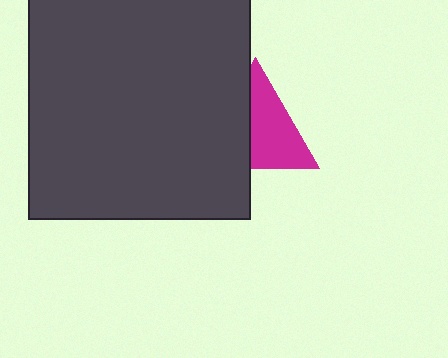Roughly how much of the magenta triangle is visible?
About half of it is visible (roughly 56%).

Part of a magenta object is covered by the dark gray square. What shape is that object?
It is a triangle.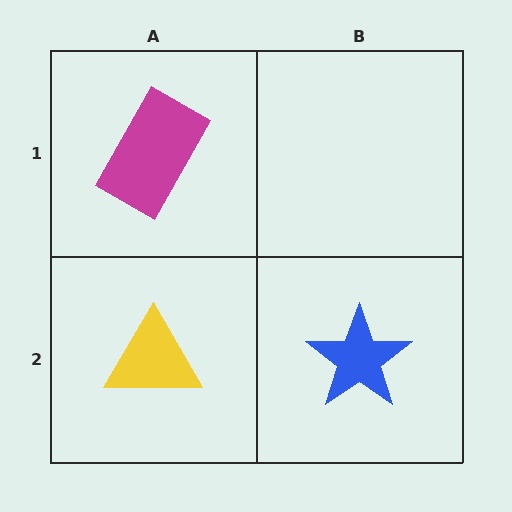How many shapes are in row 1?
1 shape.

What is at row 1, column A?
A magenta rectangle.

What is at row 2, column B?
A blue star.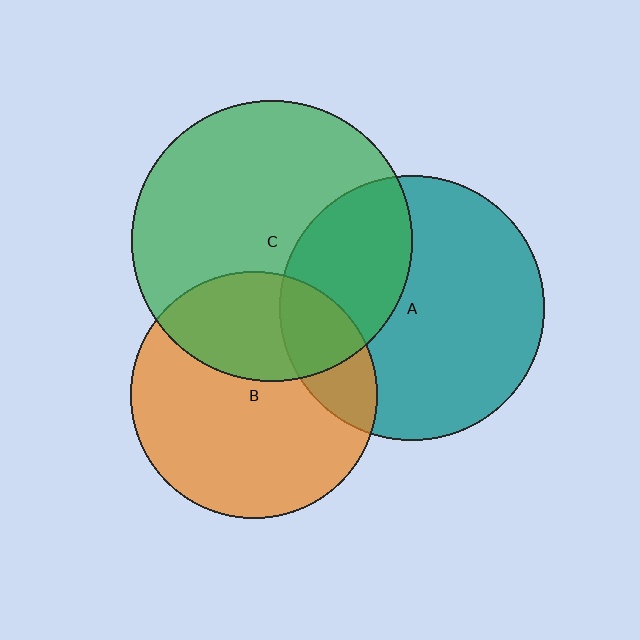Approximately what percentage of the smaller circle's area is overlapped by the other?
Approximately 35%.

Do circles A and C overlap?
Yes.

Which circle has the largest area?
Circle C (green).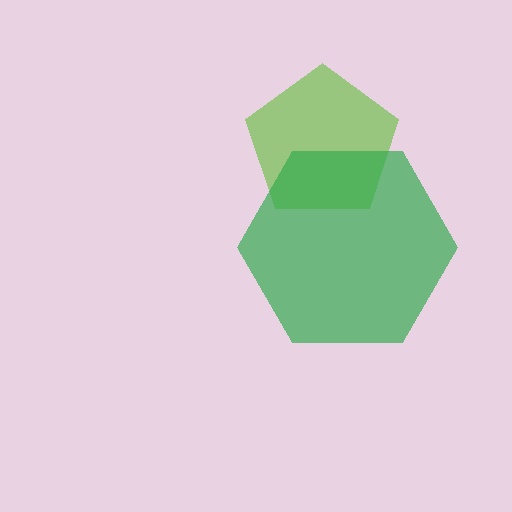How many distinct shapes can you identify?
There are 2 distinct shapes: a lime pentagon, a green hexagon.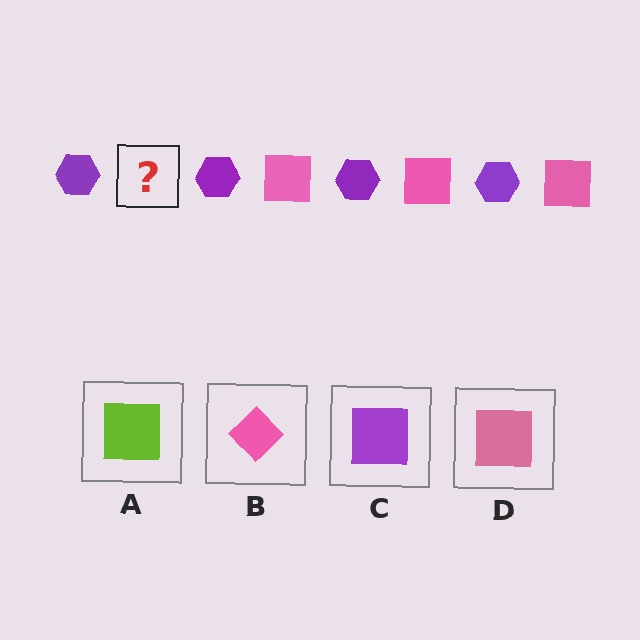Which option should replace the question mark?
Option D.